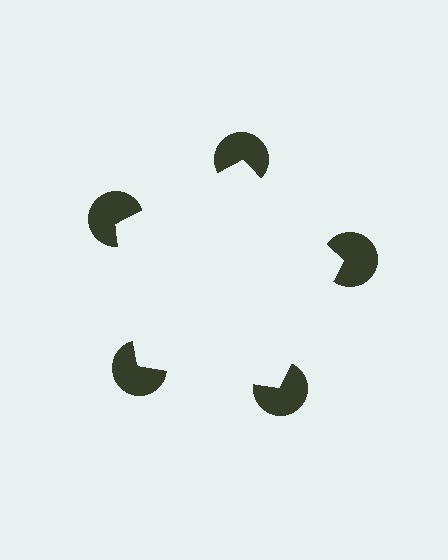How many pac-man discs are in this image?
There are 5 — one at each vertex of the illusory pentagon.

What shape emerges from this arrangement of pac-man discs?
An illusory pentagon — its edges are inferred from the aligned wedge cuts in the pac-man discs, not physically drawn.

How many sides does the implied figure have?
5 sides.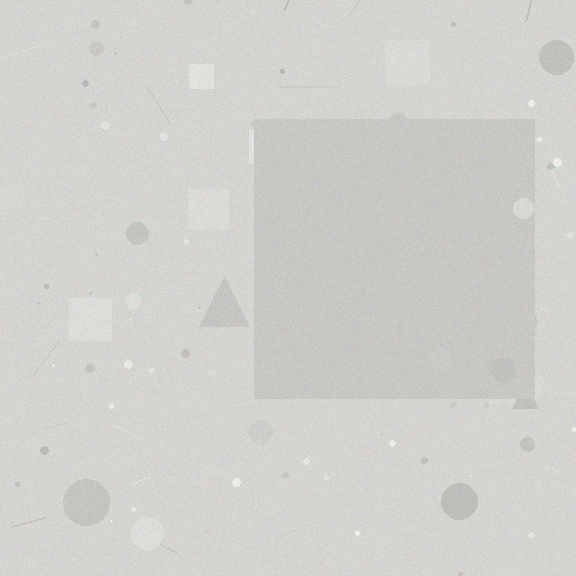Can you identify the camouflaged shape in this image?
The camouflaged shape is a square.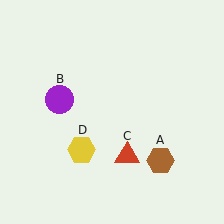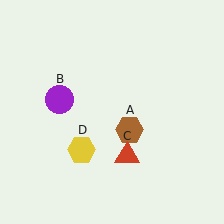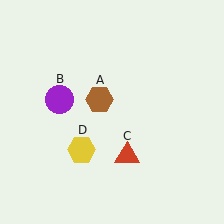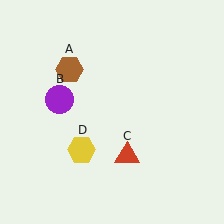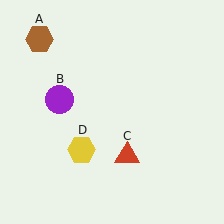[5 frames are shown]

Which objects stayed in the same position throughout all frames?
Purple circle (object B) and red triangle (object C) and yellow hexagon (object D) remained stationary.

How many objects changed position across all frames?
1 object changed position: brown hexagon (object A).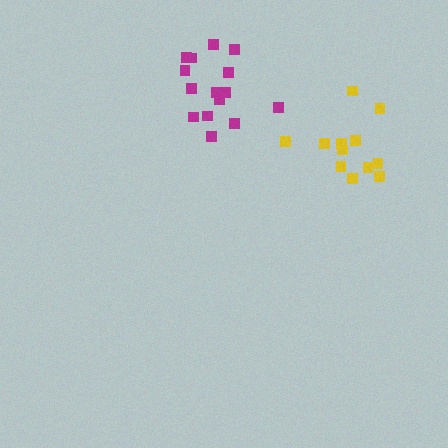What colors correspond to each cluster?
The clusters are colored: magenta, yellow.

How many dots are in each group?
Group 1: 15 dots, Group 2: 12 dots (27 total).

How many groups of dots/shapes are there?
There are 2 groups.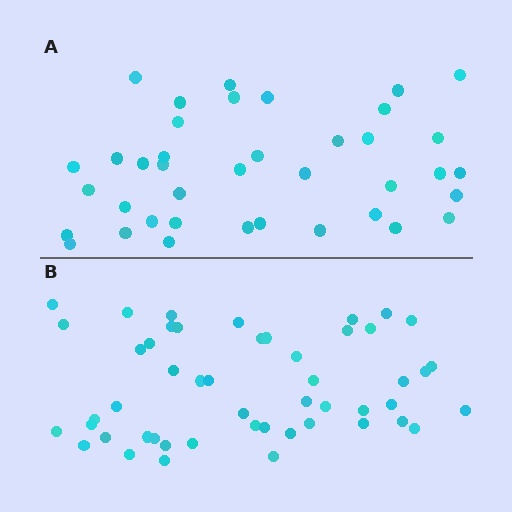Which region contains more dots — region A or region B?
Region B (the bottom region) has more dots.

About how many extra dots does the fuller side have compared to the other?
Region B has roughly 12 or so more dots than region A.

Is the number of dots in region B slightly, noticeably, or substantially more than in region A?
Region B has noticeably more, but not dramatically so. The ratio is roughly 1.3 to 1.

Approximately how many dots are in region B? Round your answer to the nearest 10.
About 50 dots.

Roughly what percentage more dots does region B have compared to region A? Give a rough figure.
About 30% more.